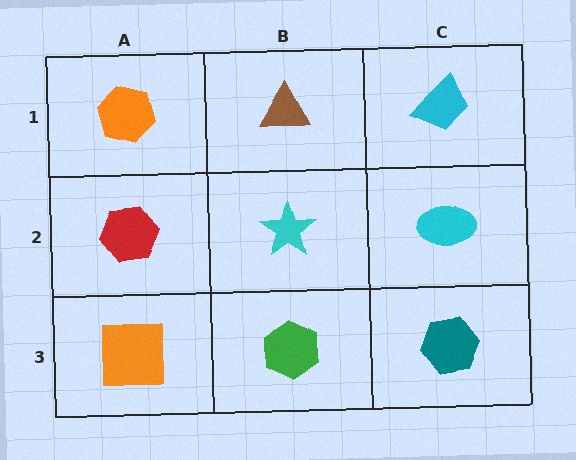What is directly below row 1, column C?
A cyan ellipse.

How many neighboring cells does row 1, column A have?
2.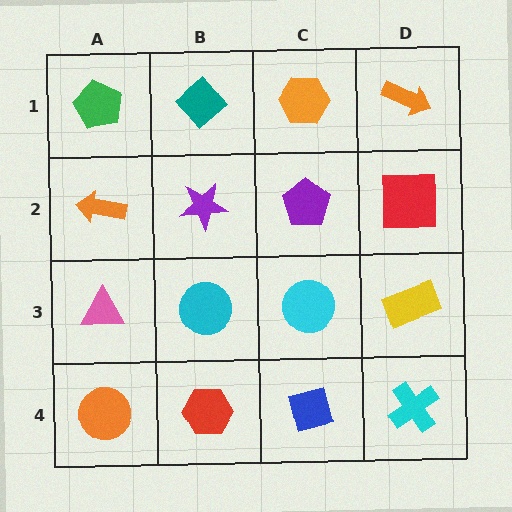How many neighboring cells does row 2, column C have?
4.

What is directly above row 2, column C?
An orange hexagon.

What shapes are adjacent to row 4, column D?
A yellow rectangle (row 3, column D), a blue diamond (row 4, column C).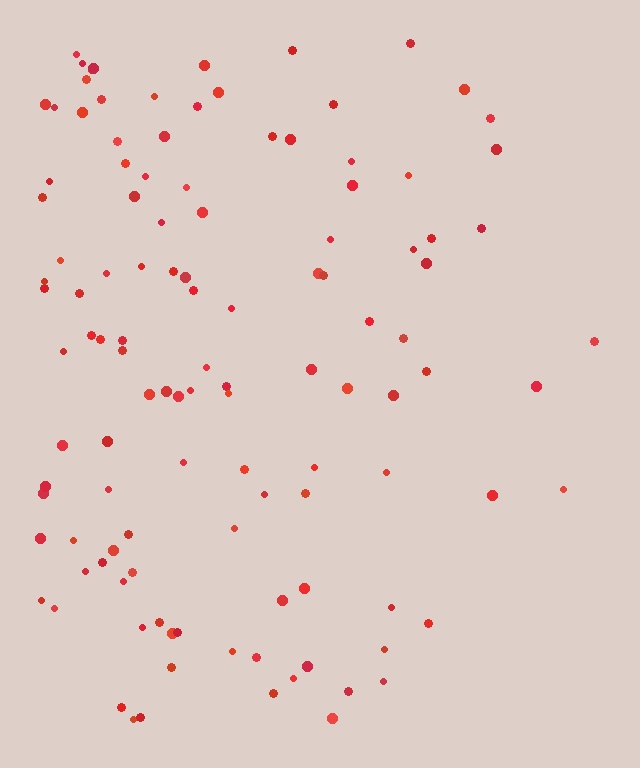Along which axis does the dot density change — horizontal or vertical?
Horizontal.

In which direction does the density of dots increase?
From right to left, with the left side densest.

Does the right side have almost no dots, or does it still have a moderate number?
Still a moderate number, just noticeably fewer than the left.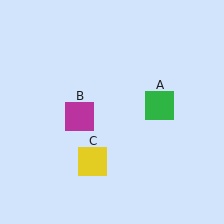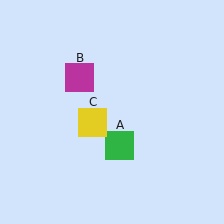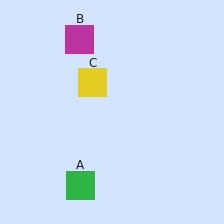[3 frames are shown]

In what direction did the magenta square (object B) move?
The magenta square (object B) moved up.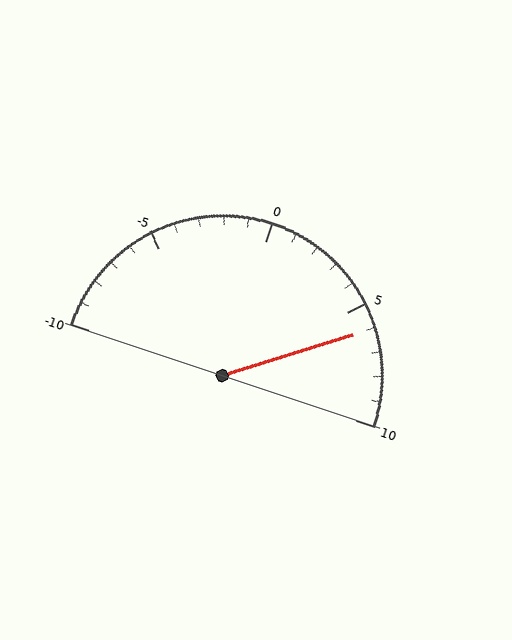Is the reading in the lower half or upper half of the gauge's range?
The reading is in the upper half of the range (-10 to 10).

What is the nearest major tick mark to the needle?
The nearest major tick mark is 5.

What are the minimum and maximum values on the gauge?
The gauge ranges from -10 to 10.